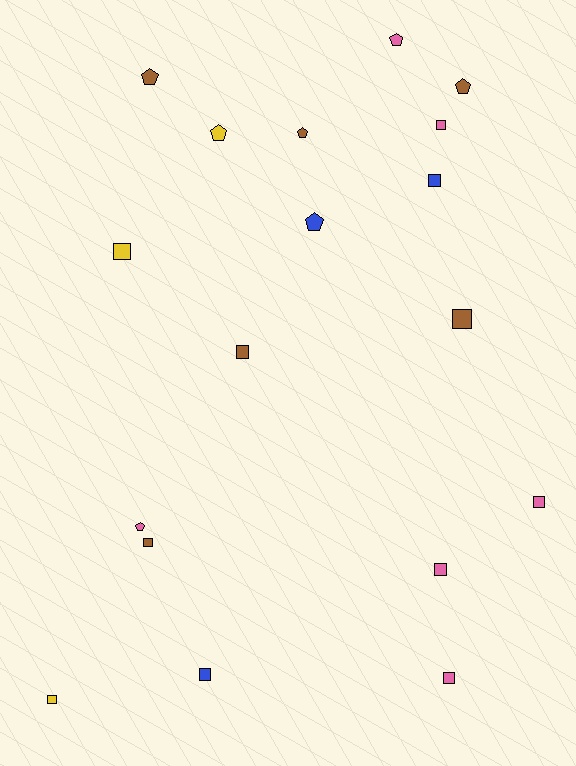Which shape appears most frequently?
Square, with 11 objects.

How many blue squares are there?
There are 2 blue squares.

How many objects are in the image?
There are 18 objects.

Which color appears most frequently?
Pink, with 6 objects.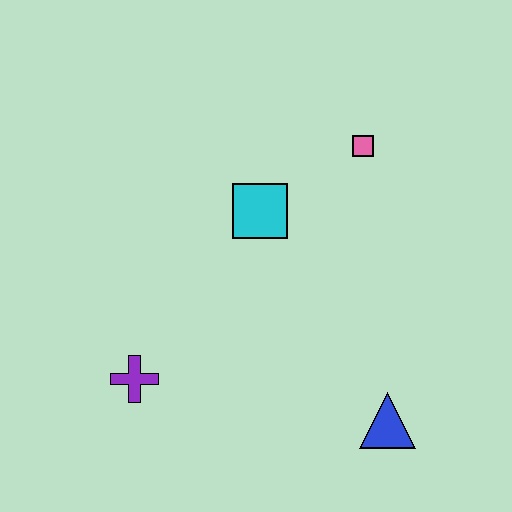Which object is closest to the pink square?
The cyan square is closest to the pink square.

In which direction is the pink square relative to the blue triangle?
The pink square is above the blue triangle.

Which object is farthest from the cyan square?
The blue triangle is farthest from the cyan square.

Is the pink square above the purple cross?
Yes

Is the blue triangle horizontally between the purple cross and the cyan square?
No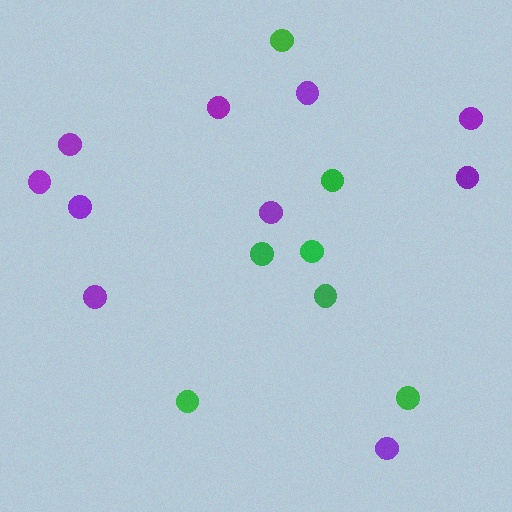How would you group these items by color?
There are 2 groups: one group of green circles (7) and one group of purple circles (10).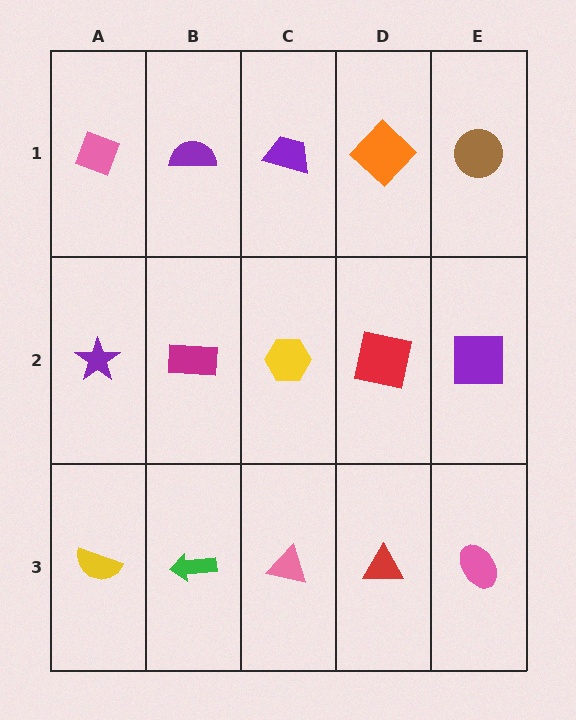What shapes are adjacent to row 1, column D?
A red square (row 2, column D), a purple trapezoid (row 1, column C), a brown circle (row 1, column E).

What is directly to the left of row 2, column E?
A red square.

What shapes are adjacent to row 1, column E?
A purple square (row 2, column E), an orange diamond (row 1, column D).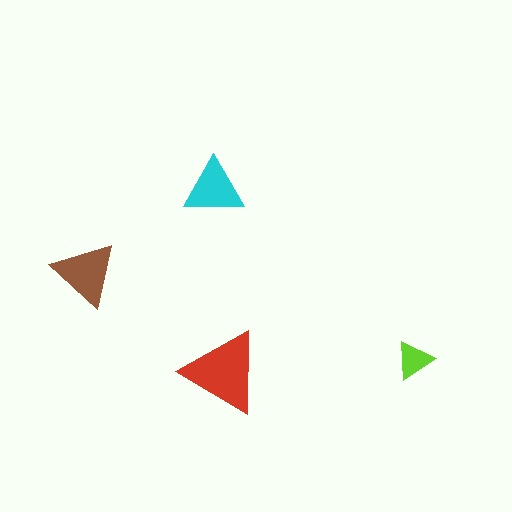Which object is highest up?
The cyan triangle is topmost.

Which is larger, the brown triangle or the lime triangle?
The brown one.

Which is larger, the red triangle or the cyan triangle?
The red one.